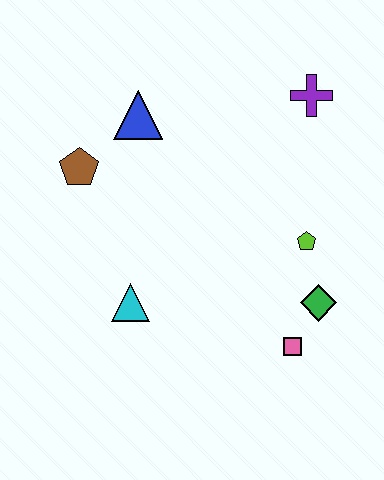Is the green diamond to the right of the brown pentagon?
Yes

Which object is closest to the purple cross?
The lime pentagon is closest to the purple cross.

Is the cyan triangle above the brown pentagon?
No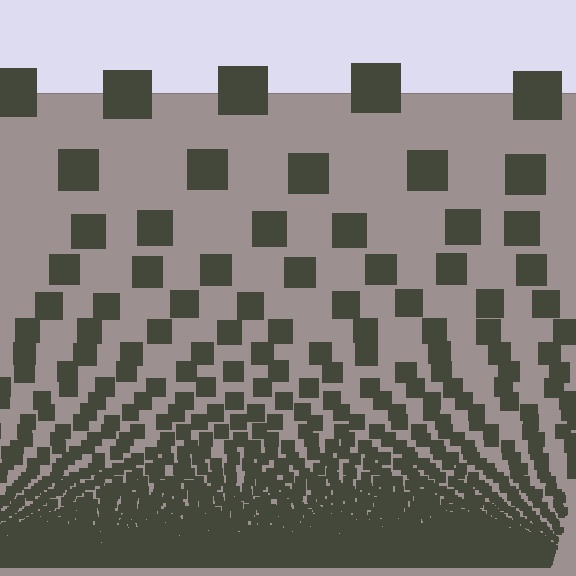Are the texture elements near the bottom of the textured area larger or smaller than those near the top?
Smaller. The gradient is inverted — elements near the bottom are smaller and denser.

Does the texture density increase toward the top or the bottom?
Density increases toward the bottom.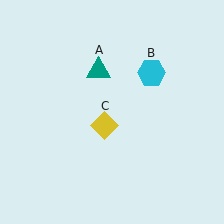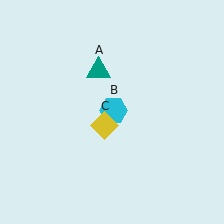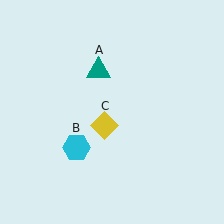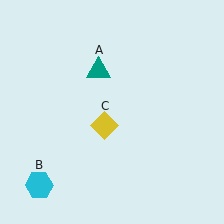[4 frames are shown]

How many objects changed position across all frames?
1 object changed position: cyan hexagon (object B).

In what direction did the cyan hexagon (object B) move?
The cyan hexagon (object B) moved down and to the left.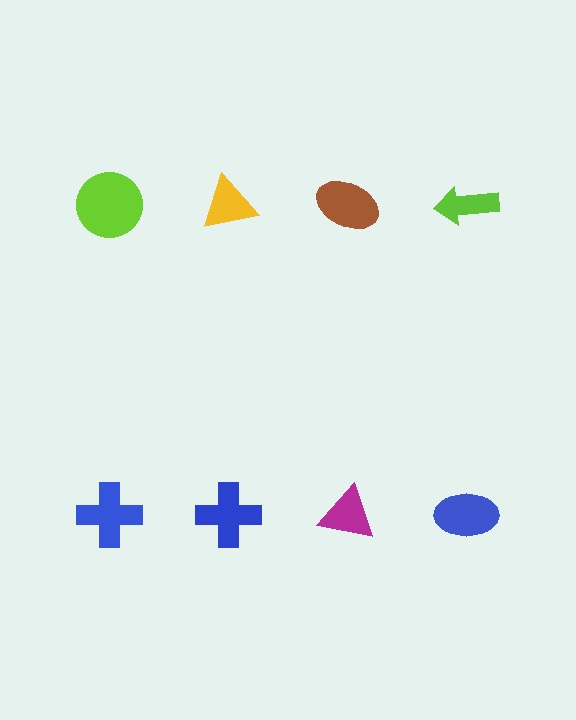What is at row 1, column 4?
A lime arrow.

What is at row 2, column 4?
A blue ellipse.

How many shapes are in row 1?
4 shapes.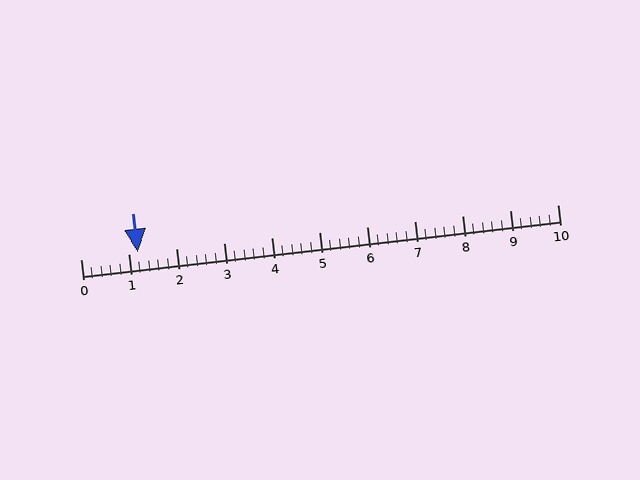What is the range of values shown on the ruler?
The ruler shows values from 0 to 10.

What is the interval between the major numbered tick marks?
The major tick marks are spaced 1 units apart.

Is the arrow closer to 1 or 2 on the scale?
The arrow is closer to 1.